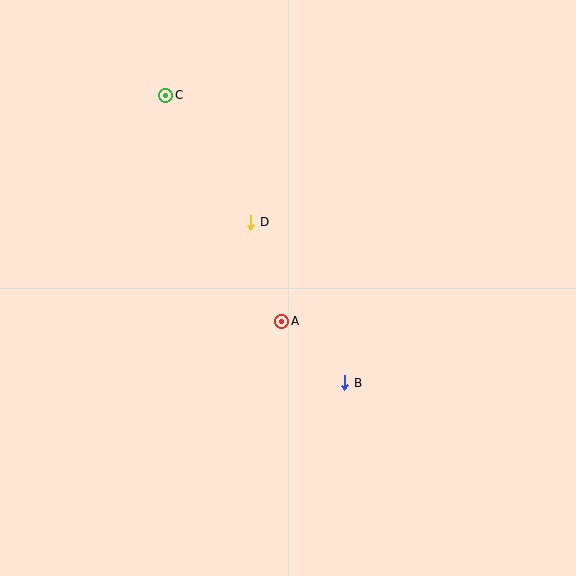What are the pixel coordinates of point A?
Point A is at (282, 321).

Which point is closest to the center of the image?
Point A at (282, 321) is closest to the center.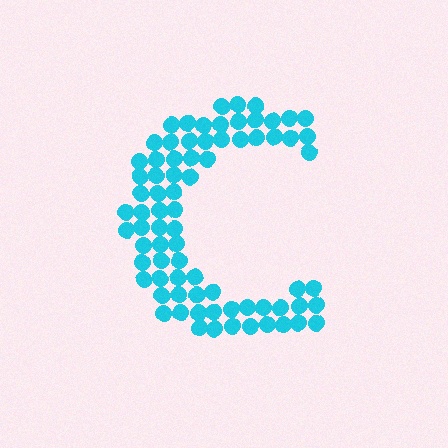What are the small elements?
The small elements are circles.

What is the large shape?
The large shape is the letter C.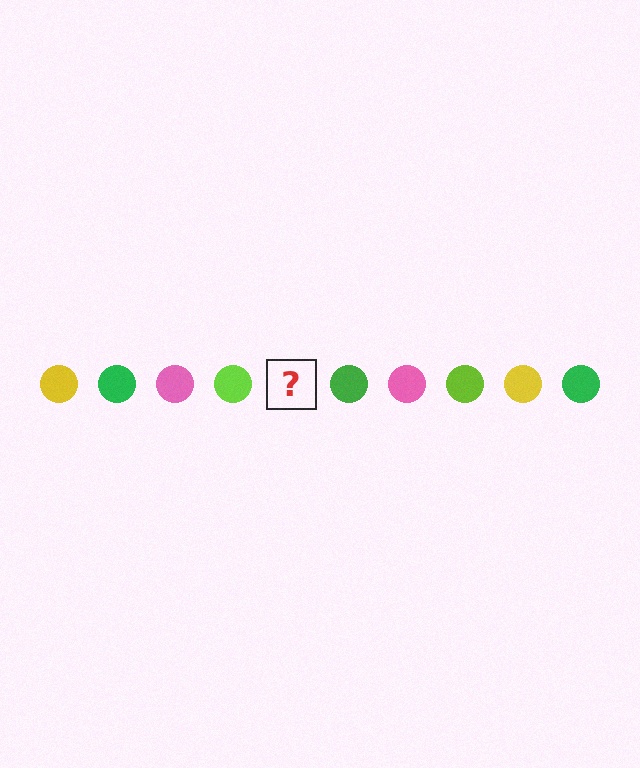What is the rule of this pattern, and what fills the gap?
The rule is that the pattern cycles through yellow, green, pink, lime circles. The gap should be filled with a yellow circle.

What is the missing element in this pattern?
The missing element is a yellow circle.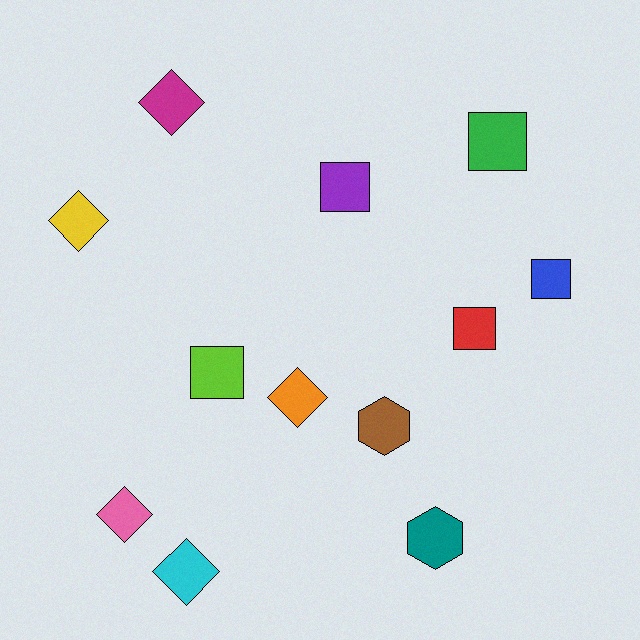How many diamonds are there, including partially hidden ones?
There are 5 diamonds.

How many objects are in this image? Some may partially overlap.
There are 12 objects.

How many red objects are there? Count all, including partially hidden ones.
There is 1 red object.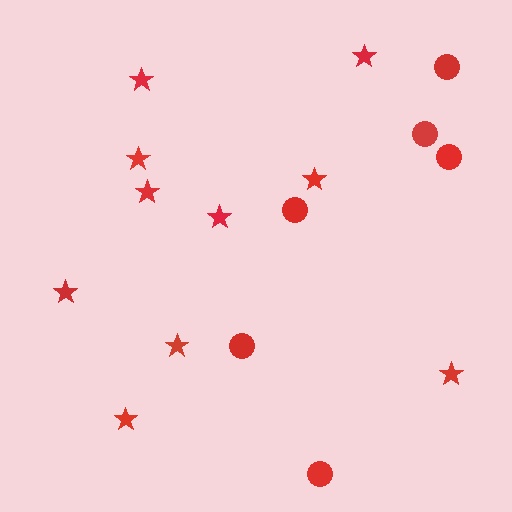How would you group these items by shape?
There are 2 groups: one group of stars (10) and one group of circles (6).